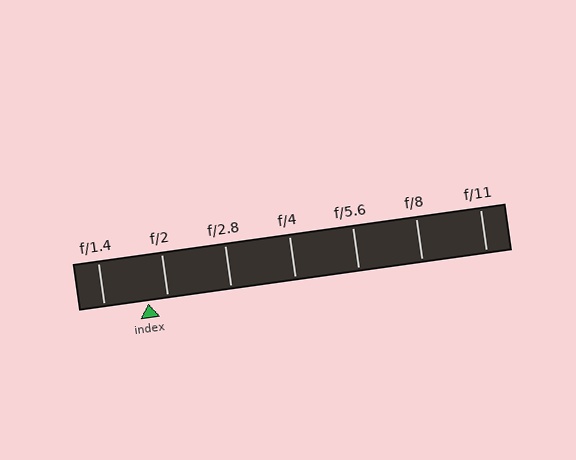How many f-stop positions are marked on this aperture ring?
There are 7 f-stop positions marked.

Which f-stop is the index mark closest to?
The index mark is closest to f/2.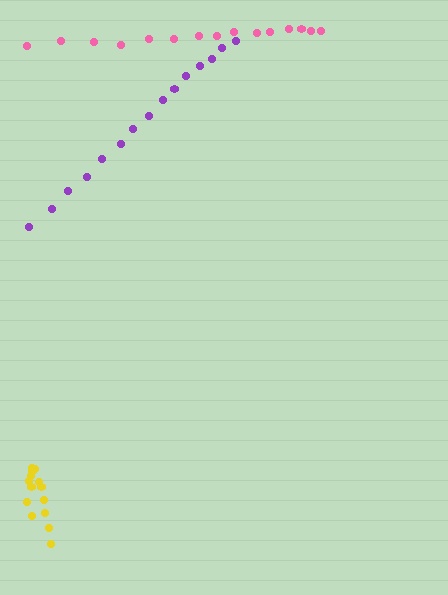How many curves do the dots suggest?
There are 3 distinct paths.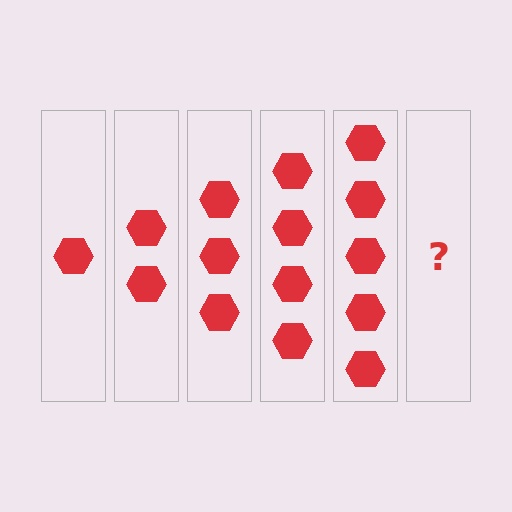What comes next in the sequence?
The next element should be 6 hexagons.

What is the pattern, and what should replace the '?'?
The pattern is that each step adds one more hexagon. The '?' should be 6 hexagons.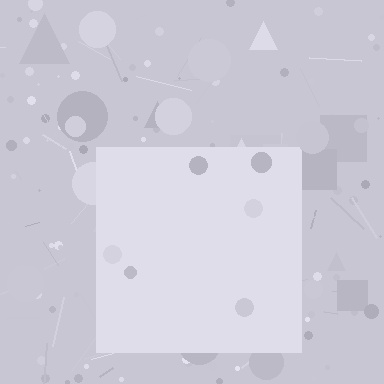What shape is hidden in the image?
A square is hidden in the image.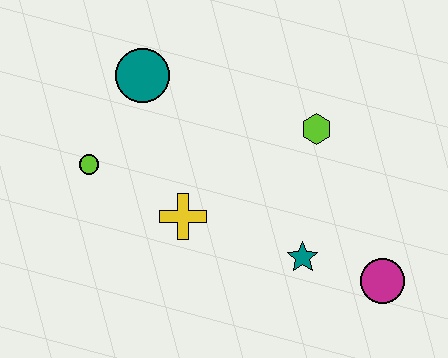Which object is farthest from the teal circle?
The magenta circle is farthest from the teal circle.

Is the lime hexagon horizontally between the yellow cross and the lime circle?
No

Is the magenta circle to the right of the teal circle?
Yes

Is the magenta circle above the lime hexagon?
No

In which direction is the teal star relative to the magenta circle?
The teal star is to the left of the magenta circle.